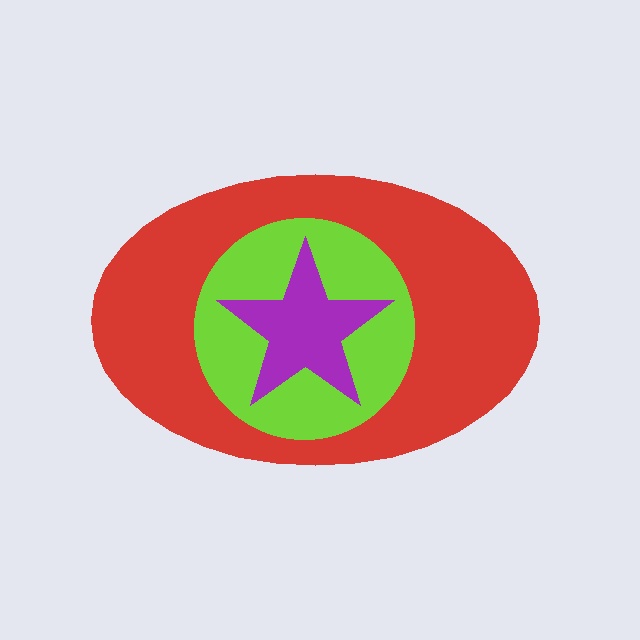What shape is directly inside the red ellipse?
The lime circle.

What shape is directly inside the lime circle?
The purple star.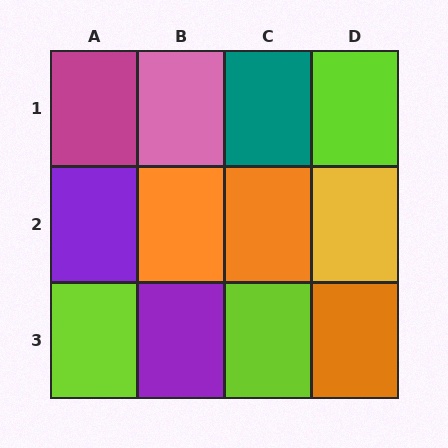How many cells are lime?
3 cells are lime.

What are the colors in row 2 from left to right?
Purple, orange, orange, yellow.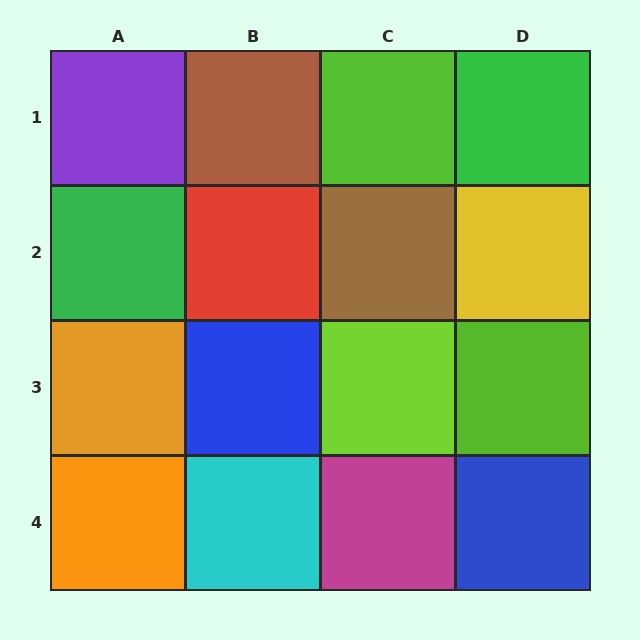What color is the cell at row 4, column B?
Cyan.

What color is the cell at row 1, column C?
Lime.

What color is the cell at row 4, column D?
Blue.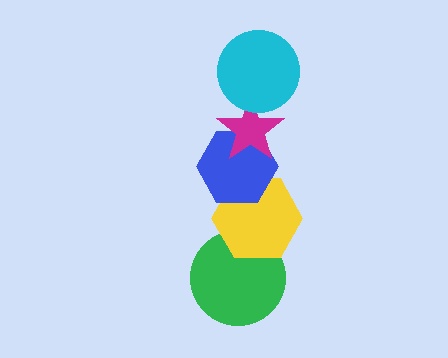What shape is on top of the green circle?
The yellow hexagon is on top of the green circle.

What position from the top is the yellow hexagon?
The yellow hexagon is 4th from the top.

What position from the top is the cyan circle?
The cyan circle is 1st from the top.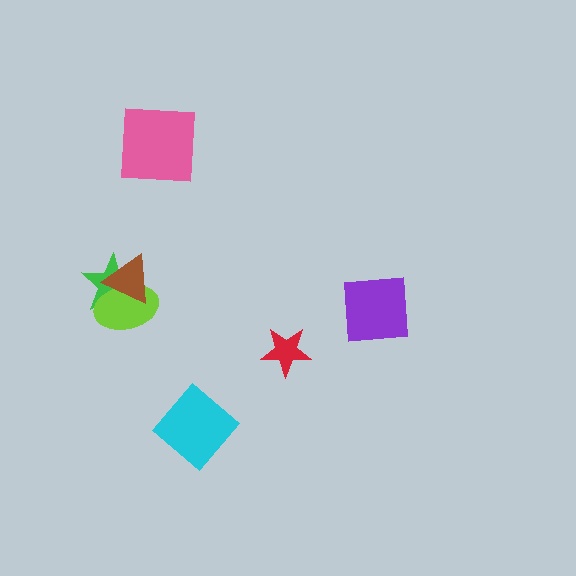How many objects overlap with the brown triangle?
2 objects overlap with the brown triangle.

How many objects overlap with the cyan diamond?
0 objects overlap with the cyan diamond.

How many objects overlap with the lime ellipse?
2 objects overlap with the lime ellipse.